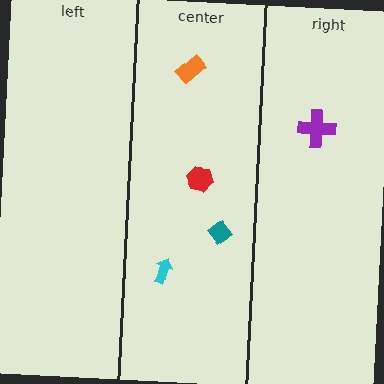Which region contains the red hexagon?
The center region.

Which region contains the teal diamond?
The center region.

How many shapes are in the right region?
1.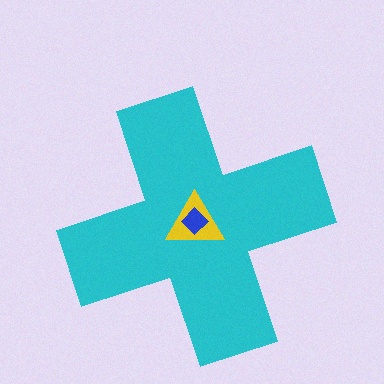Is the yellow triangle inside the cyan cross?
Yes.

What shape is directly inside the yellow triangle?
The blue diamond.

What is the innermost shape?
The blue diamond.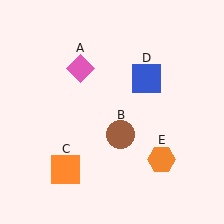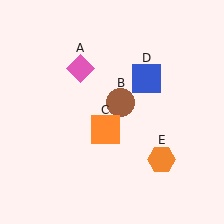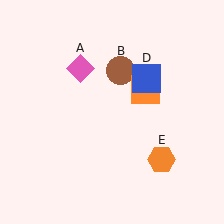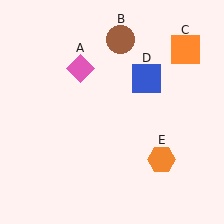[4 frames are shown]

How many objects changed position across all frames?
2 objects changed position: brown circle (object B), orange square (object C).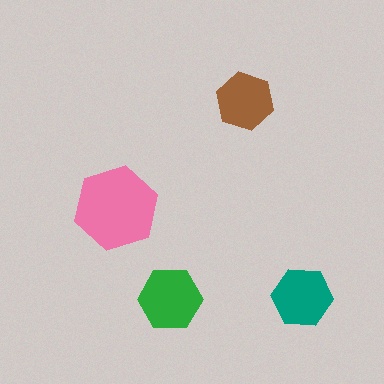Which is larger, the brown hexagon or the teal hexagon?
The teal one.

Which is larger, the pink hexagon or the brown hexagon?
The pink one.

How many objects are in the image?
There are 4 objects in the image.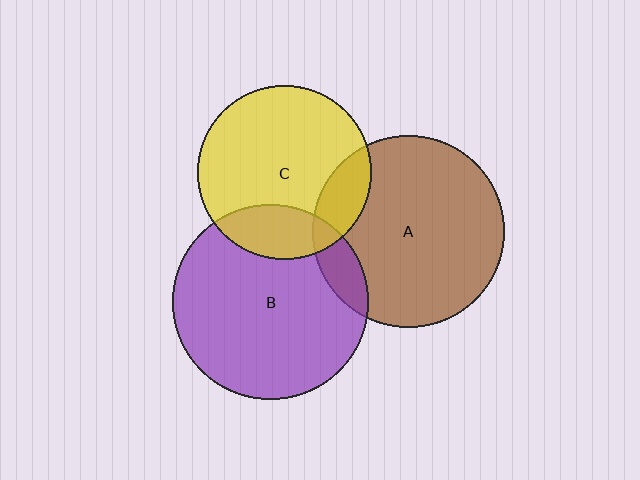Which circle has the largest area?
Circle B (purple).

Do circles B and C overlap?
Yes.